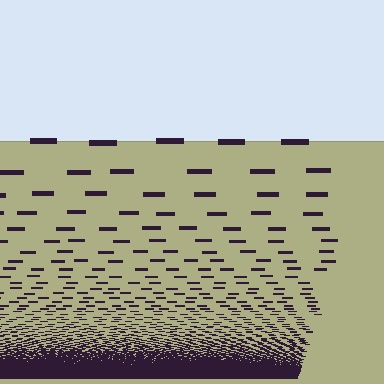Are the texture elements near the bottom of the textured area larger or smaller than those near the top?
Smaller. The gradient is inverted — elements near the bottom are smaller and denser.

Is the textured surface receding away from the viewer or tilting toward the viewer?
The surface appears to tilt toward the viewer. Texture elements get larger and sparser toward the top.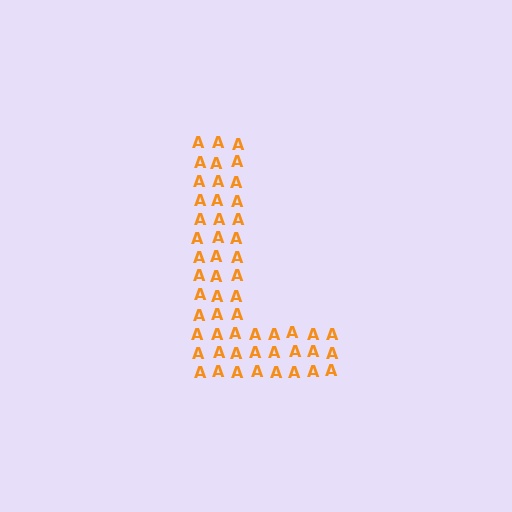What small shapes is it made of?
It is made of small letter A's.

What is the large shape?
The large shape is the letter L.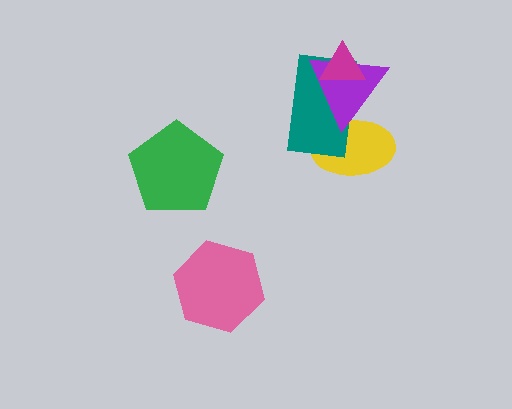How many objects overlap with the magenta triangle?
2 objects overlap with the magenta triangle.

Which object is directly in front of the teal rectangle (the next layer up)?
The purple triangle is directly in front of the teal rectangle.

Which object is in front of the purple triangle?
The magenta triangle is in front of the purple triangle.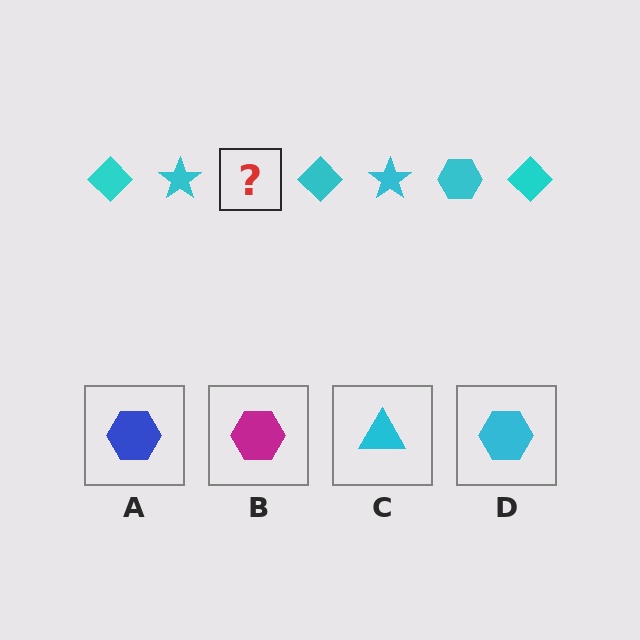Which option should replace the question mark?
Option D.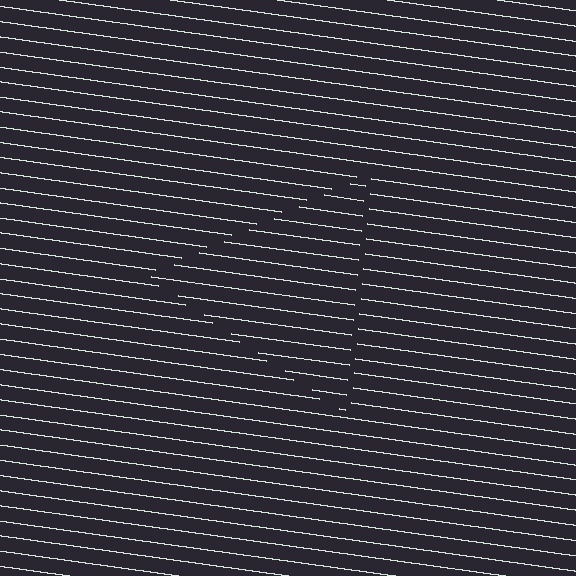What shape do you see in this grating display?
An illusory triangle. The interior of the shape contains the same grating, shifted by half a period — the contour is defined by the phase discontinuity where line-ends from the inner and outer gratings abut.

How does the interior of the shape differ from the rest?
The interior of the shape contains the same grating, shifted by half a period — the contour is defined by the phase discontinuity where line-ends from the inner and outer gratings abut.